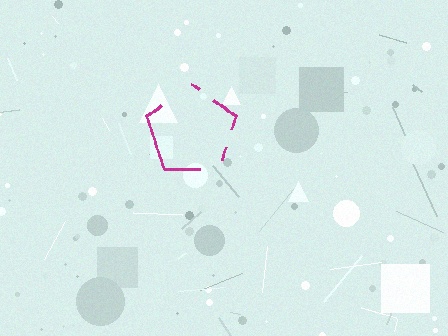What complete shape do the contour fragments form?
The contour fragments form a pentagon.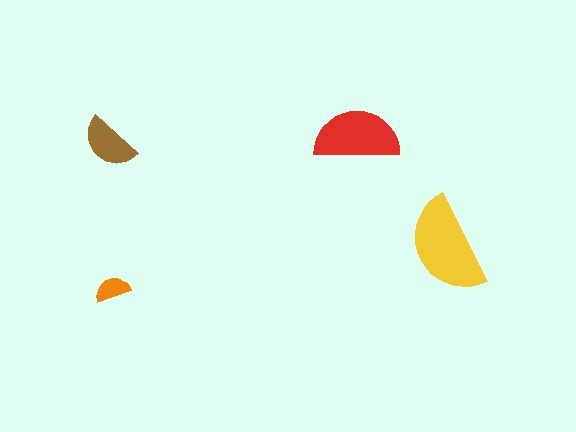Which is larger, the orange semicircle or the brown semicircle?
The brown one.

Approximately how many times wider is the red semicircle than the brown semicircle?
About 1.5 times wider.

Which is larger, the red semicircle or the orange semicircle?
The red one.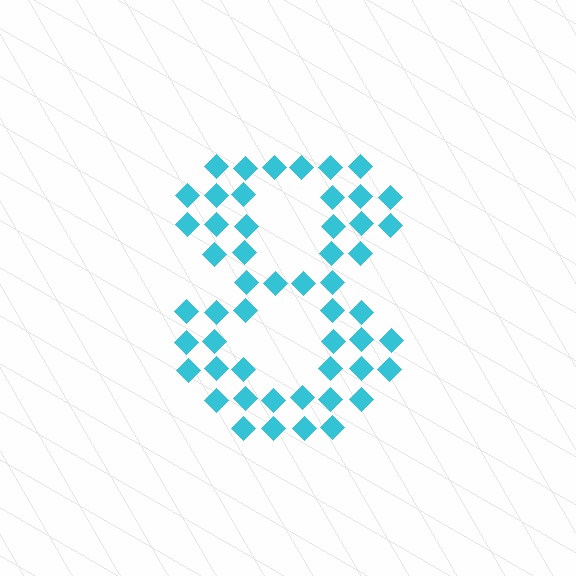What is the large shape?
The large shape is the digit 8.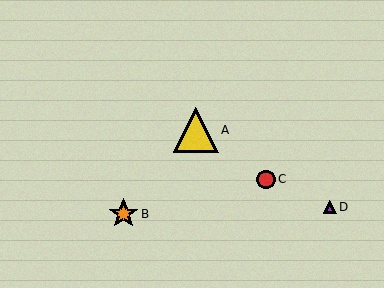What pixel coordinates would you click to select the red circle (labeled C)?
Click at (266, 179) to select the red circle C.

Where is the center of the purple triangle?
The center of the purple triangle is at (330, 207).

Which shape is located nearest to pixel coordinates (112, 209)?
The orange star (labeled B) at (123, 214) is nearest to that location.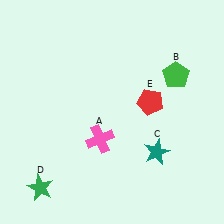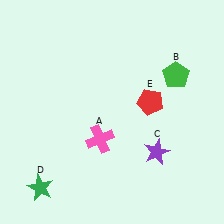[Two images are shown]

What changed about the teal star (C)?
In Image 1, C is teal. In Image 2, it changed to purple.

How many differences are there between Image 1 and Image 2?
There is 1 difference between the two images.